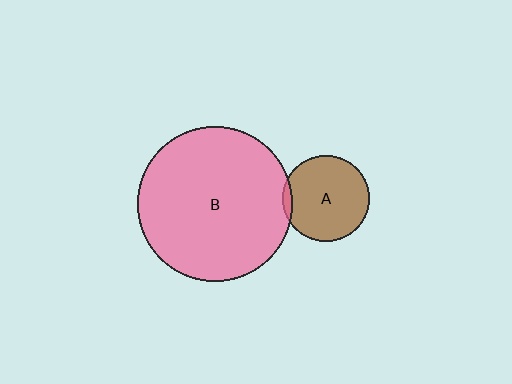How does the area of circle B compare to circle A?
Approximately 3.2 times.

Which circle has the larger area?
Circle B (pink).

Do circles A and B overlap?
Yes.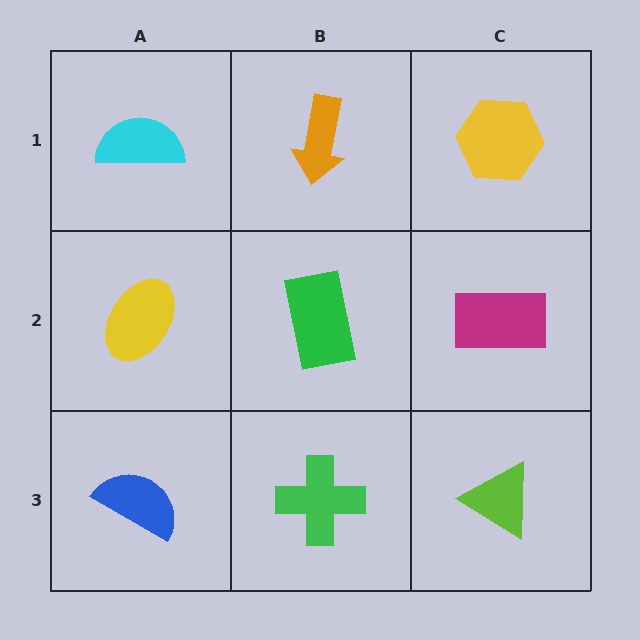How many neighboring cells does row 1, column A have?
2.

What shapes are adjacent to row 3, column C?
A magenta rectangle (row 2, column C), a green cross (row 3, column B).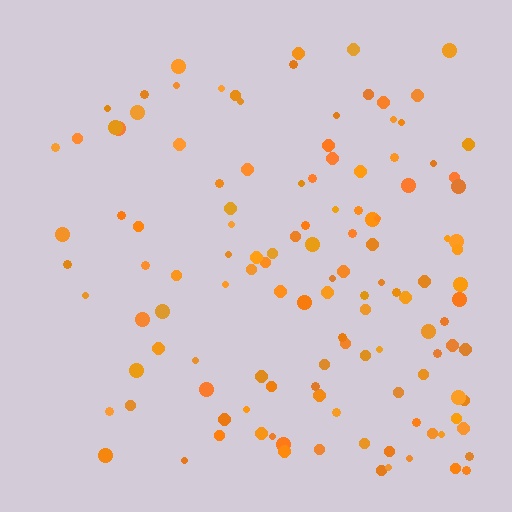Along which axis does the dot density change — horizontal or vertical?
Horizontal.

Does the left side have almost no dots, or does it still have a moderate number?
Still a moderate number, just noticeably fewer than the right.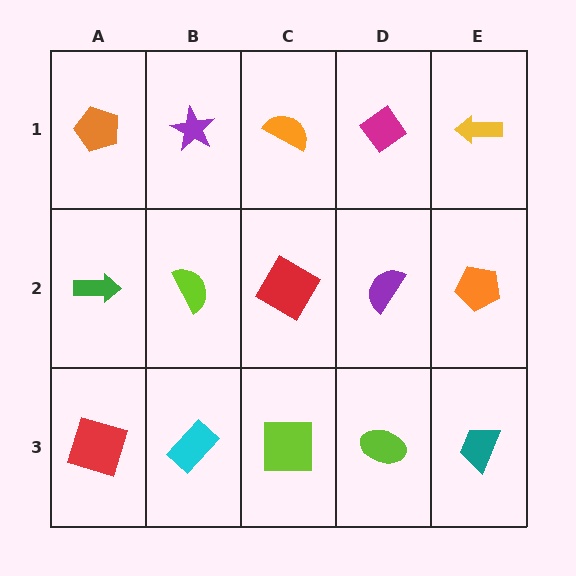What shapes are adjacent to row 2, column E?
A yellow arrow (row 1, column E), a teal trapezoid (row 3, column E), a purple semicircle (row 2, column D).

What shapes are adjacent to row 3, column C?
A red diamond (row 2, column C), a cyan rectangle (row 3, column B), a lime ellipse (row 3, column D).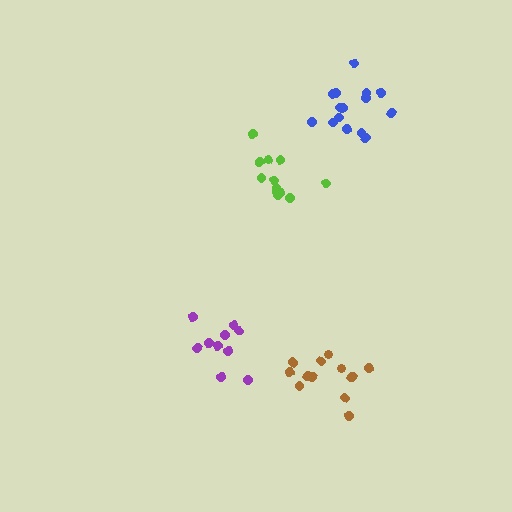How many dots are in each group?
Group 1: 15 dots, Group 2: 12 dots, Group 3: 10 dots, Group 4: 13 dots (50 total).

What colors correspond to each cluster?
The clusters are colored: blue, lime, purple, brown.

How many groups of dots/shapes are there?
There are 4 groups.